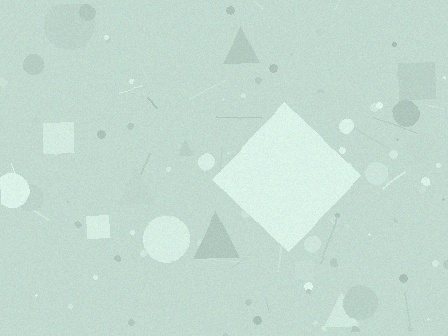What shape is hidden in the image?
A diamond is hidden in the image.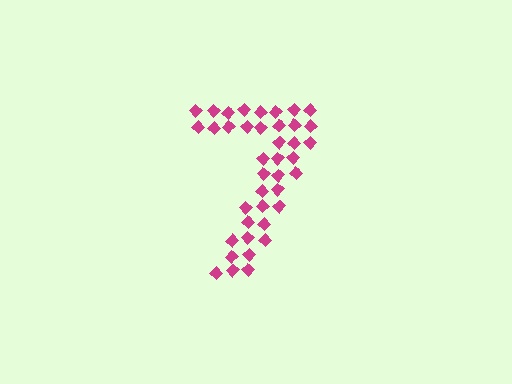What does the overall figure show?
The overall figure shows the digit 7.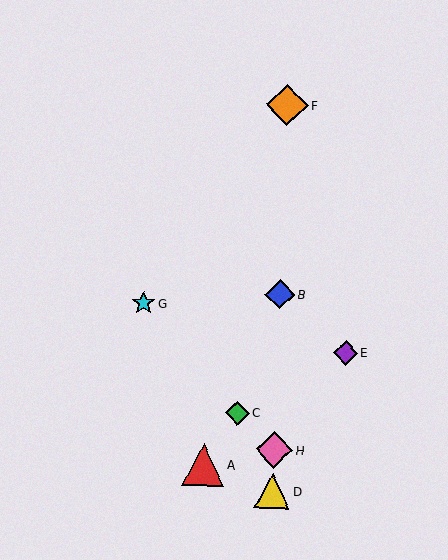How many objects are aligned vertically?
4 objects (B, D, F, H) are aligned vertically.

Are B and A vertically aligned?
No, B is at x≈280 and A is at x≈203.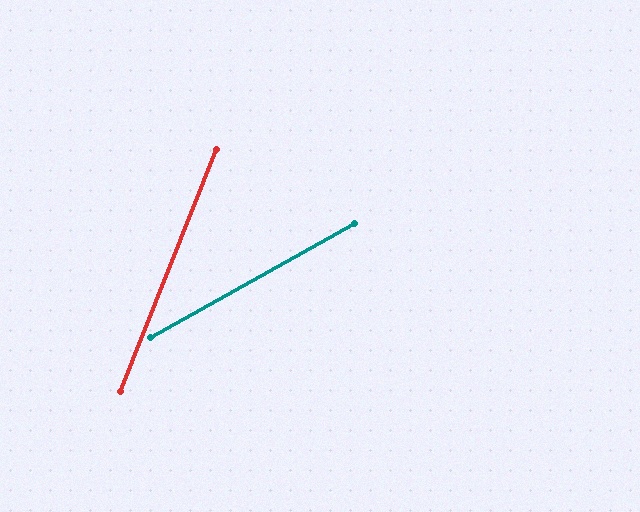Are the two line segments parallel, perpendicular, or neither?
Neither parallel nor perpendicular — they differ by about 39°.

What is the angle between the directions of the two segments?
Approximately 39 degrees.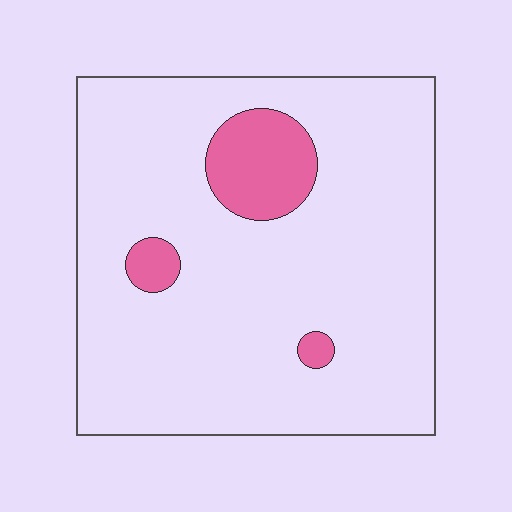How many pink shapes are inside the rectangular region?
3.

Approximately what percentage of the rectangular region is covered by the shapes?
Approximately 10%.